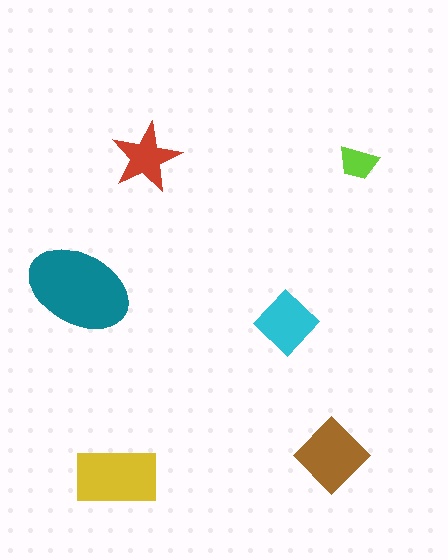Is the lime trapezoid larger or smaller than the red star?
Smaller.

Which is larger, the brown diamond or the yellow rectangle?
The yellow rectangle.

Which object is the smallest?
The lime trapezoid.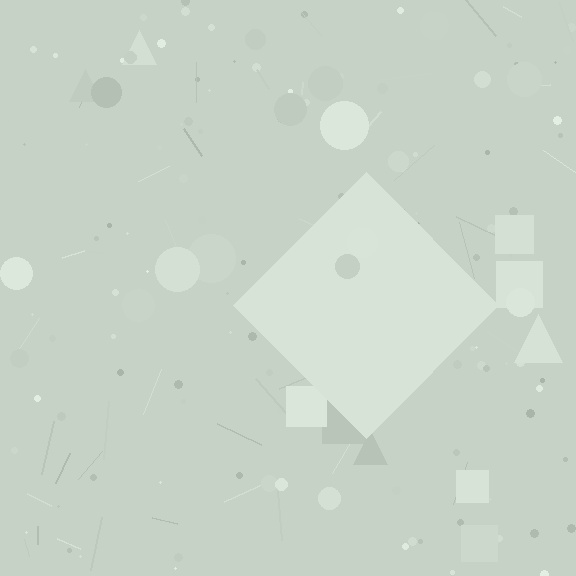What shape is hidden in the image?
A diamond is hidden in the image.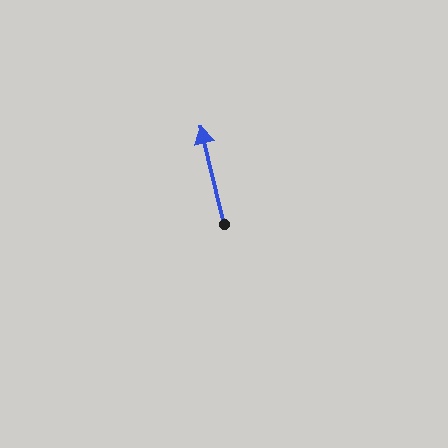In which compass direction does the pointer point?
North.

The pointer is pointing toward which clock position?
Roughly 12 o'clock.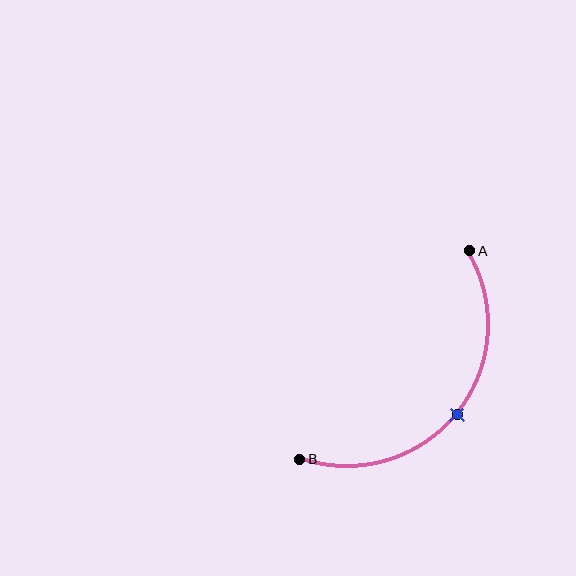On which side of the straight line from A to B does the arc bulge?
The arc bulges below and to the right of the straight line connecting A and B.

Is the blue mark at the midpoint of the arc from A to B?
Yes. The blue mark lies on the arc at equal arc-length from both A and B — it is the arc midpoint.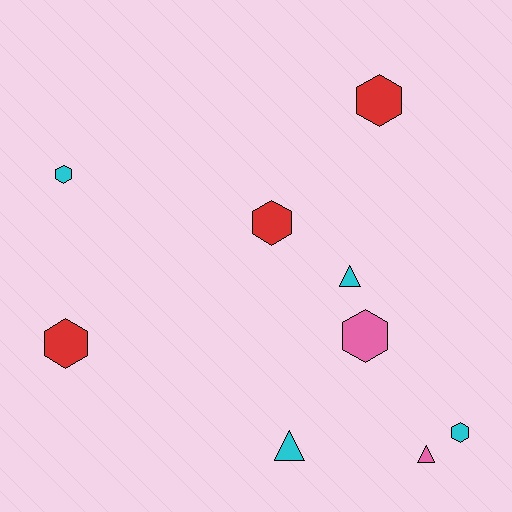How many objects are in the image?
There are 9 objects.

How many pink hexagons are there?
There is 1 pink hexagon.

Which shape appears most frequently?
Hexagon, with 6 objects.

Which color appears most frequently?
Cyan, with 4 objects.